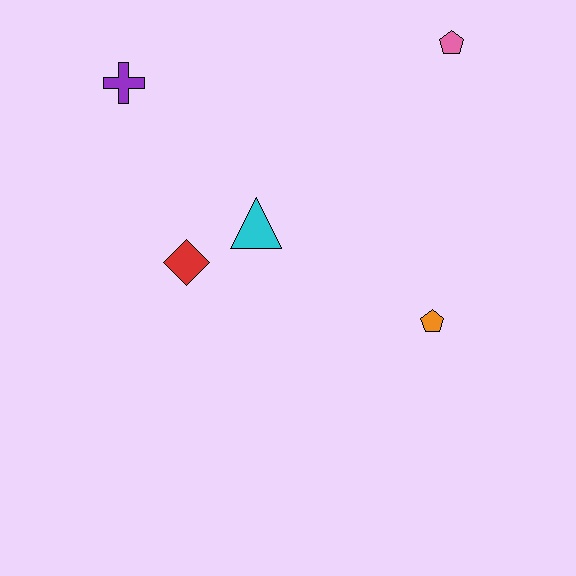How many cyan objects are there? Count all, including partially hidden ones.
There is 1 cyan object.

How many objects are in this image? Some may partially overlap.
There are 5 objects.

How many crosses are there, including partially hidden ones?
There is 1 cross.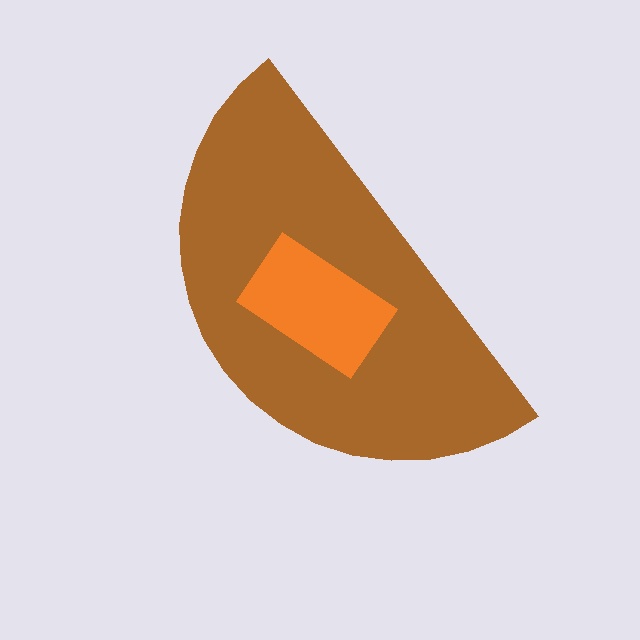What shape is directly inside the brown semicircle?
The orange rectangle.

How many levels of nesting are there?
2.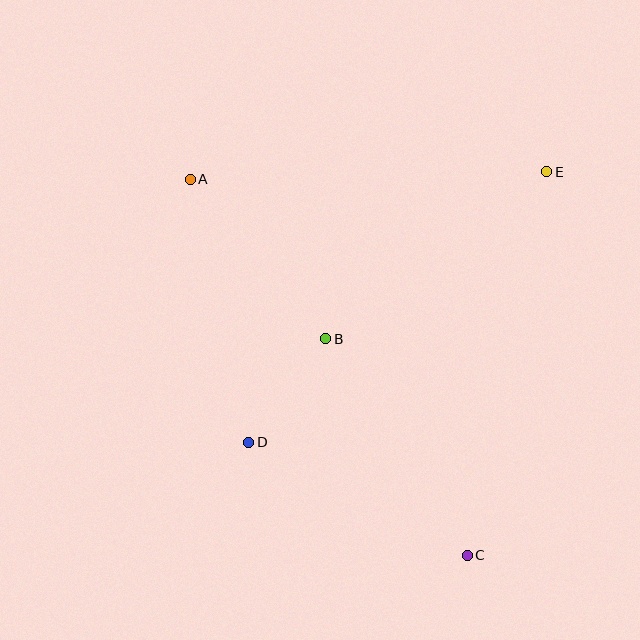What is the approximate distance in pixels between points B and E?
The distance between B and E is approximately 277 pixels.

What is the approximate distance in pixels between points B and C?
The distance between B and C is approximately 258 pixels.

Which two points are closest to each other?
Points B and D are closest to each other.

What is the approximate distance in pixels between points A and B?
The distance between A and B is approximately 209 pixels.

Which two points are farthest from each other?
Points A and C are farthest from each other.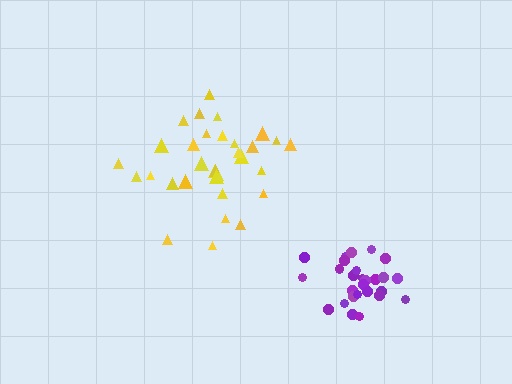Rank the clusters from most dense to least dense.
purple, yellow.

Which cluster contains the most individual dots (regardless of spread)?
Yellow (32).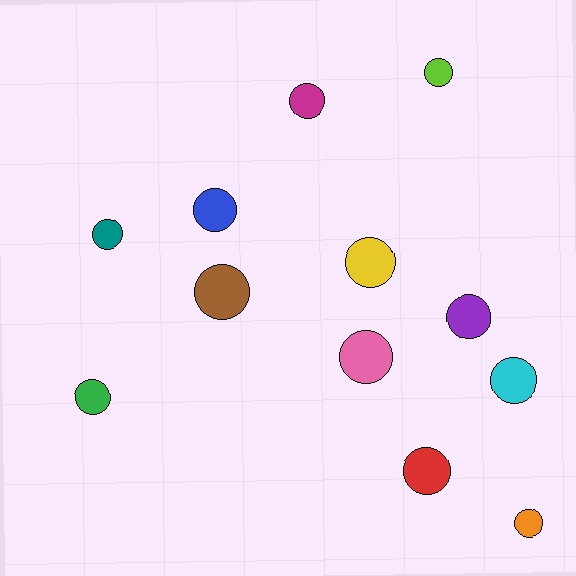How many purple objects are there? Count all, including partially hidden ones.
There is 1 purple object.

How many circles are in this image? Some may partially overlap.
There are 12 circles.